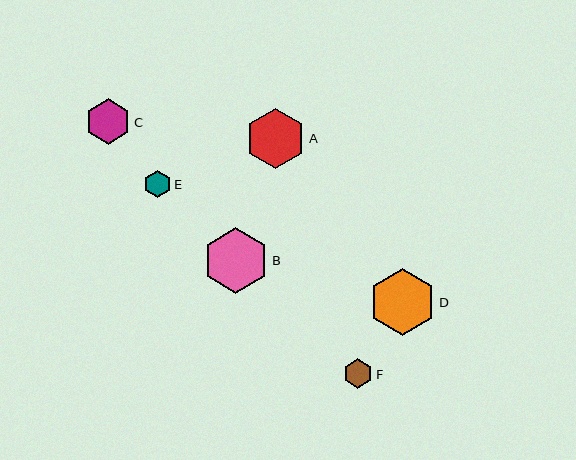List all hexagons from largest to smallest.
From largest to smallest: D, B, A, C, F, E.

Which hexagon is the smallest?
Hexagon E is the smallest with a size of approximately 28 pixels.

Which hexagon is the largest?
Hexagon D is the largest with a size of approximately 67 pixels.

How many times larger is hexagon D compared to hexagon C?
Hexagon D is approximately 1.5 times the size of hexagon C.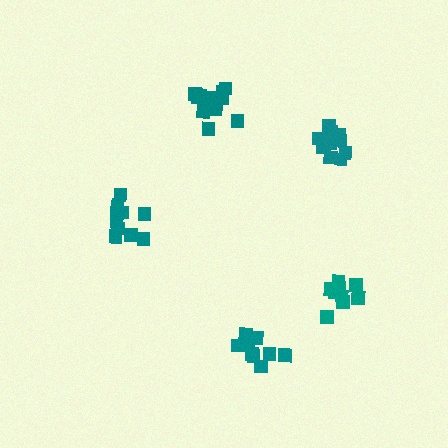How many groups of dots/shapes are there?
There are 5 groups.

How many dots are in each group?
Group 1: 13 dots, Group 2: 10 dots, Group 3: 12 dots, Group 4: 11 dots, Group 5: 9 dots (55 total).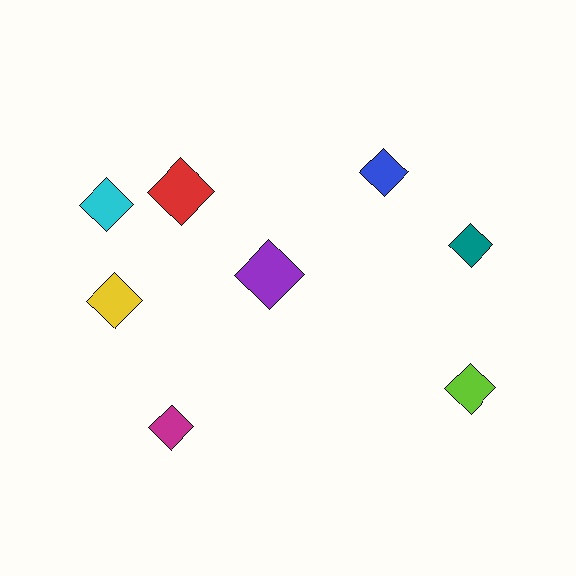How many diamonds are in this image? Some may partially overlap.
There are 8 diamonds.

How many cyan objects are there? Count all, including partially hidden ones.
There is 1 cyan object.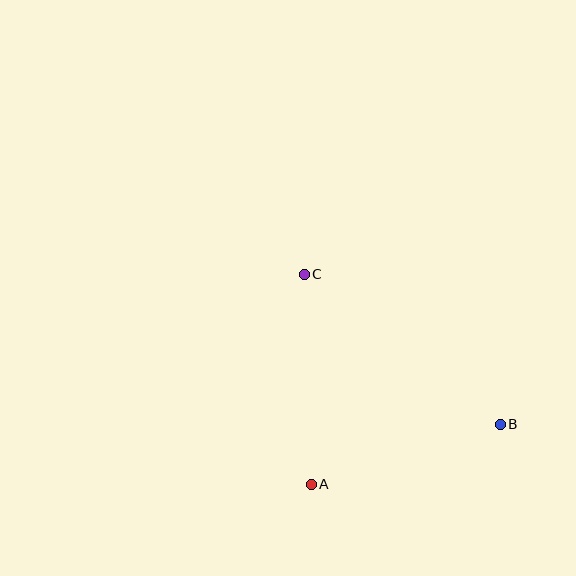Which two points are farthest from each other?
Points B and C are farthest from each other.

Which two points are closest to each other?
Points A and B are closest to each other.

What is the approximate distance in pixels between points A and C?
The distance between A and C is approximately 210 pixels.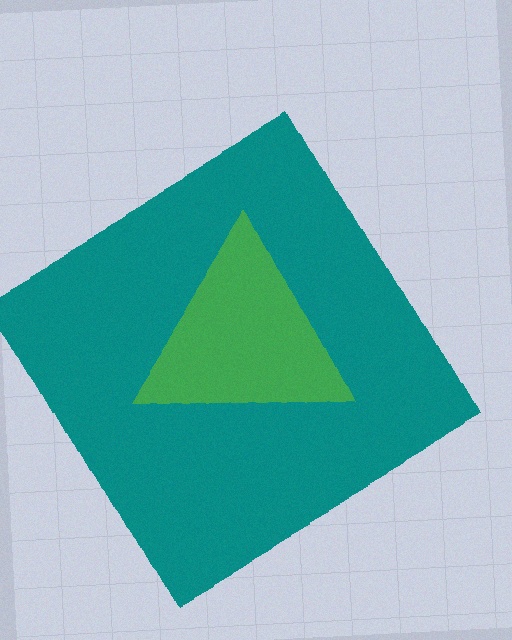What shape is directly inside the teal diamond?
The green triangle.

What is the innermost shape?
The green triangle.